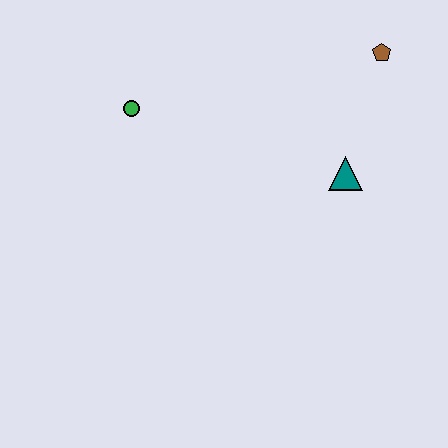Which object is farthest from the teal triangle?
The green circle is farthest from the teal triangle.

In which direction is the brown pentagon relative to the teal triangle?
The brown pentagon is above the teal triangle.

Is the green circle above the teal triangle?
Yes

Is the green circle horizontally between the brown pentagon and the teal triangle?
No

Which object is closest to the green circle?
The teal triangle is closest to the green circle.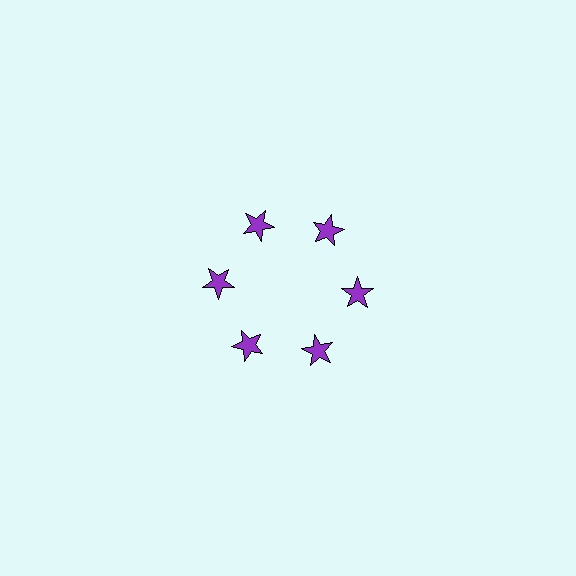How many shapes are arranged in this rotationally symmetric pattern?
There are 6 shapes, arranged in 6 groups of 1.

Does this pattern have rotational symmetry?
Yes, this pattern has 6-fold rotational symmetry. It looks the same after rotating 60 degrees around the center.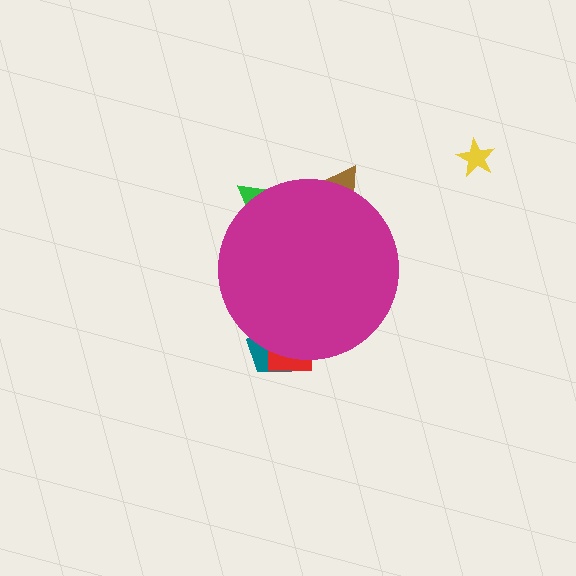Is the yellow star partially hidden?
No, the yellow star is fully visible.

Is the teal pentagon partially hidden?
Yes, the teal pentagon is partially hidden behind the magenta circle.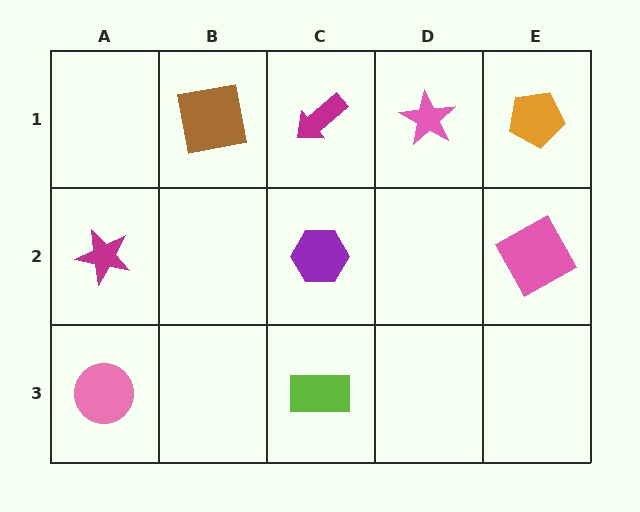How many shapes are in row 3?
2 shapes.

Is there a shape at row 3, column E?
No, that cell is empty.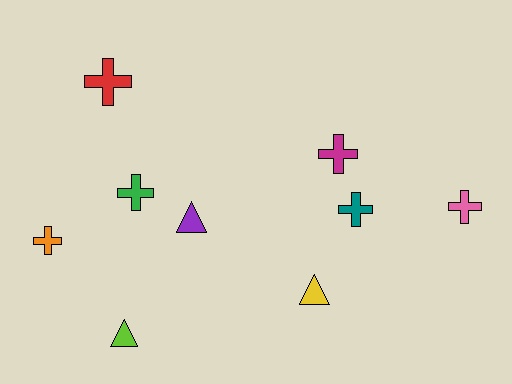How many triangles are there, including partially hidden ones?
There are 3 triangles.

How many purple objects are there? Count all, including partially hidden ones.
There is 1 purple object.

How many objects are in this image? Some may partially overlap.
There are 9 objects.